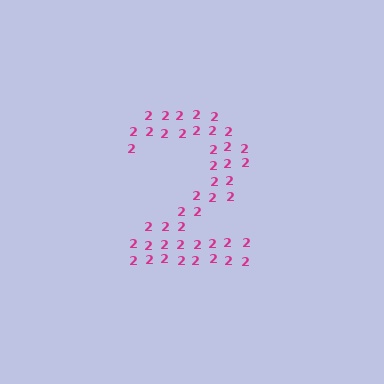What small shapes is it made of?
It is made of small digit 2's.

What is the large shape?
The large shape is the digit 2.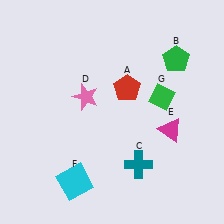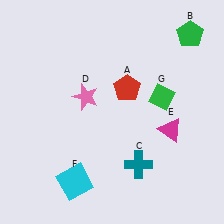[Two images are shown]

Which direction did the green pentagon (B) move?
The green pentagon (B) moved up.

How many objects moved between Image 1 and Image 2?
1 object moved between the two images.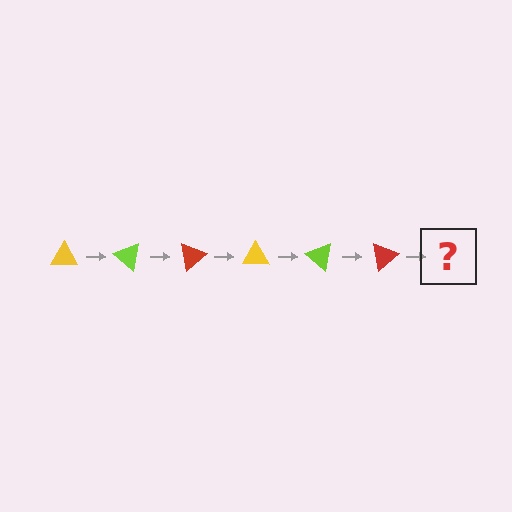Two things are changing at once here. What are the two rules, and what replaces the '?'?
The two rules are that it rotates 40 degrees each step and the color cycles through yellow, lime, and red. The '?' should be a yellow triangle, rotated 240 degrees from the start.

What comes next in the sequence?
The next element should be a yellow triangle, rotated 240 degrees from the start.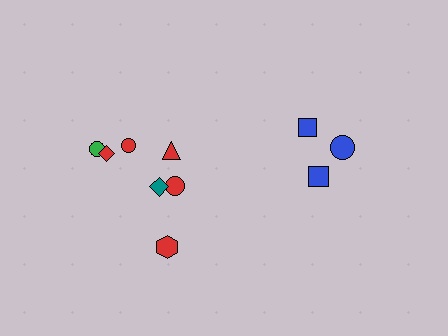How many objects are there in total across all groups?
There are 10 objects.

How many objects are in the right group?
There are 3 objects.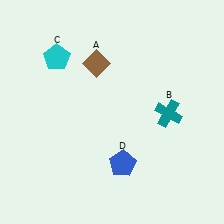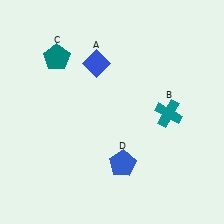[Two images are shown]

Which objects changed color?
A changed from brown to blue. C changed from cyan to teal.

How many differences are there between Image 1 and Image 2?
There are 2 differences between the two images.